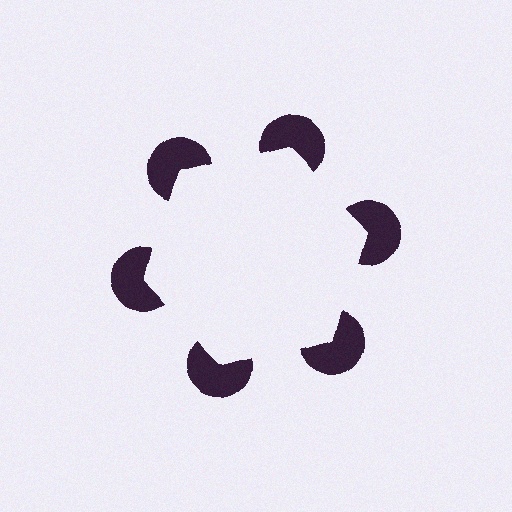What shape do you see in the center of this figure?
An illusory hexagon — its edges are inferred from the aligned wedge cuts in the pac-man discs, not physically drawn.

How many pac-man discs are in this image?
There are 6 — one at each vertex of the illusory hexagon.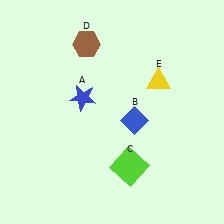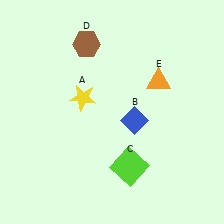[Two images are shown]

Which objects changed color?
A changed from blue to yellow. E changed from yellow to orange.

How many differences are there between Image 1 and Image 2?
There are 2 differences between the two images.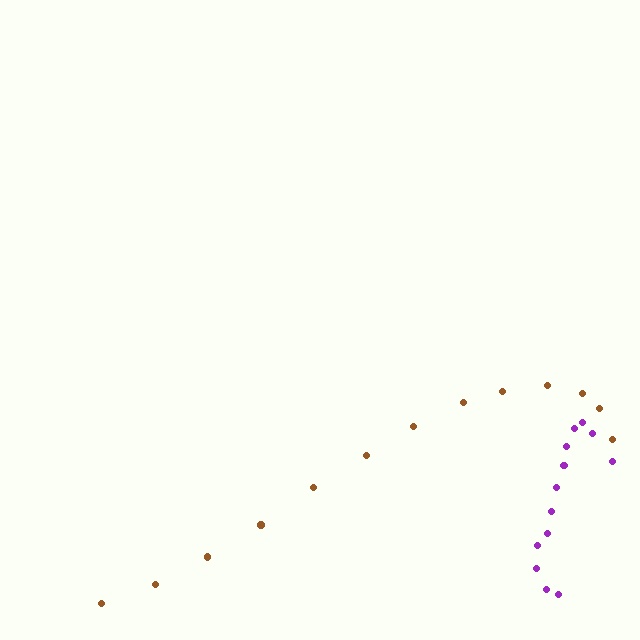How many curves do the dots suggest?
There are 2 distinct paths.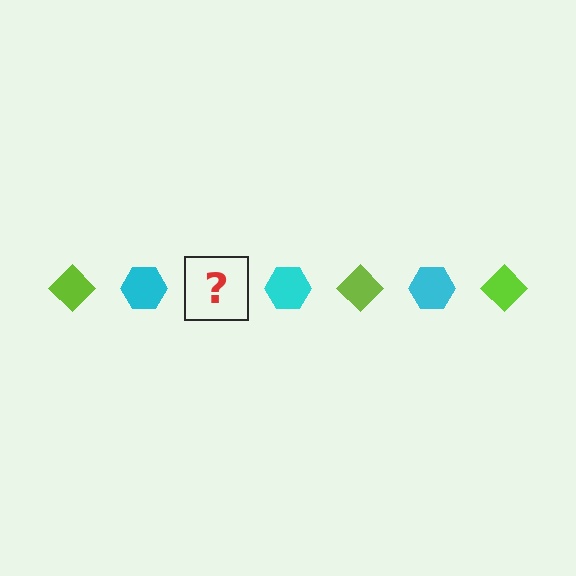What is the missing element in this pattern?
The missing element is a lime diamond.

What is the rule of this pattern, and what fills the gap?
The rule is that the pattern alternates between lime diamond and cyan hexagon. The gap should be filled with a lime diamond.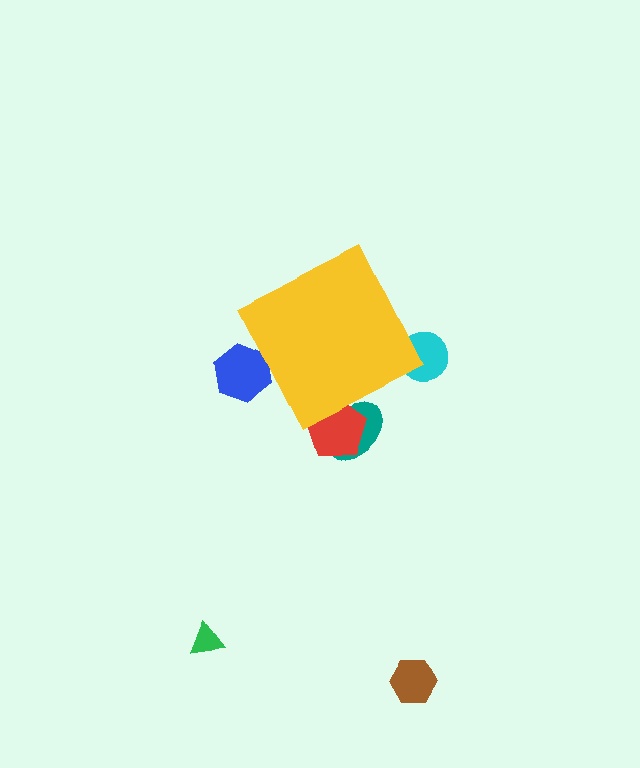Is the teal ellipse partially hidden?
Yes, the teal ellipse is partially hidden behind the yellow diamond.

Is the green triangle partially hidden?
No, the green triangle is fully visible.